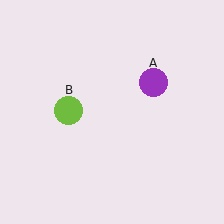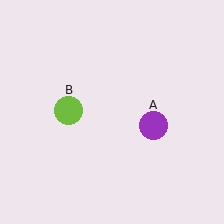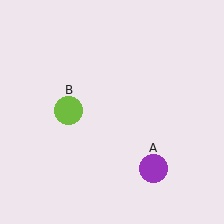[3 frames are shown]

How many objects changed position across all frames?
1 object changed position: purple circle (object A).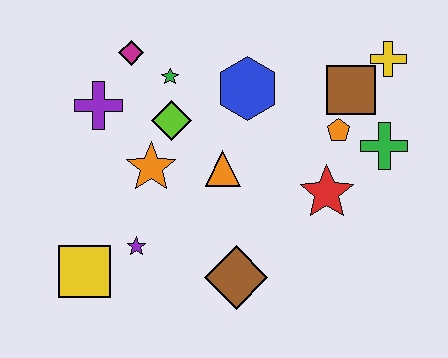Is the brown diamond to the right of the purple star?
Yes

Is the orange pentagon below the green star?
Yes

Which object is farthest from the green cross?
The yellow square is farthest from the green cross.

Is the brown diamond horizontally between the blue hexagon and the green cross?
No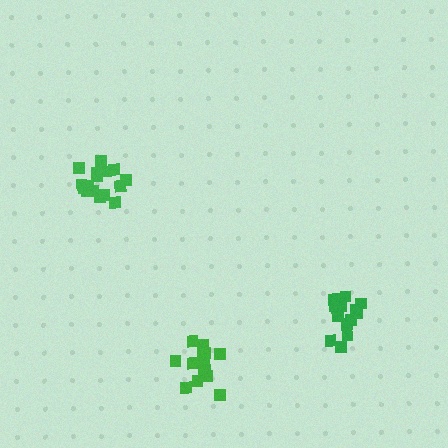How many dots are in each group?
Group 1: 14 dots, Group 2: 14 dots, Group 3: 18 dots (46 total).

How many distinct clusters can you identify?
There are 3 distinct clusters.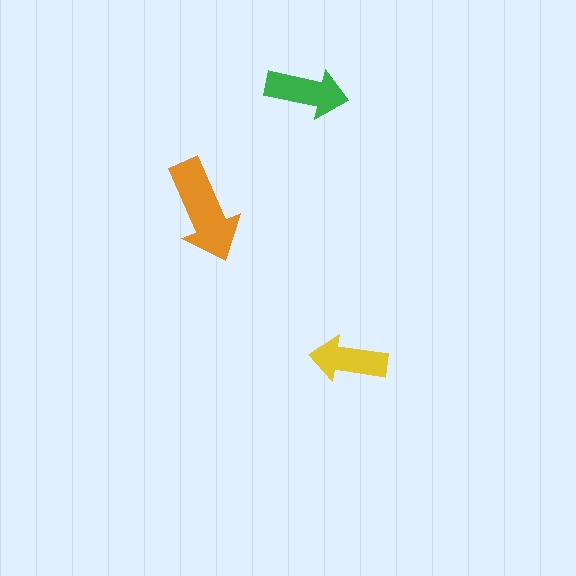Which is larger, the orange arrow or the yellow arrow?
The orange one.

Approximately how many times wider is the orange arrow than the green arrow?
About 1.5 times wider.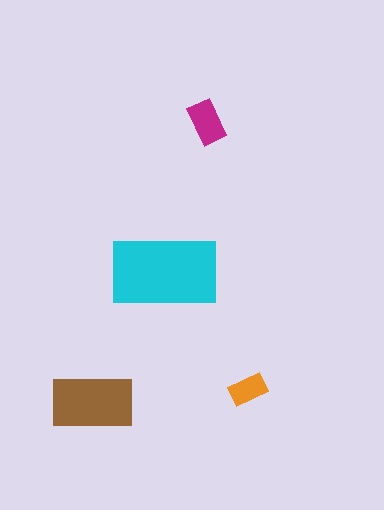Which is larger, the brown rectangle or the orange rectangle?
The brown one.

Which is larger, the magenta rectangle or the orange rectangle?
The magenta one.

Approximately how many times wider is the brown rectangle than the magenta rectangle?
About 2 times wider.